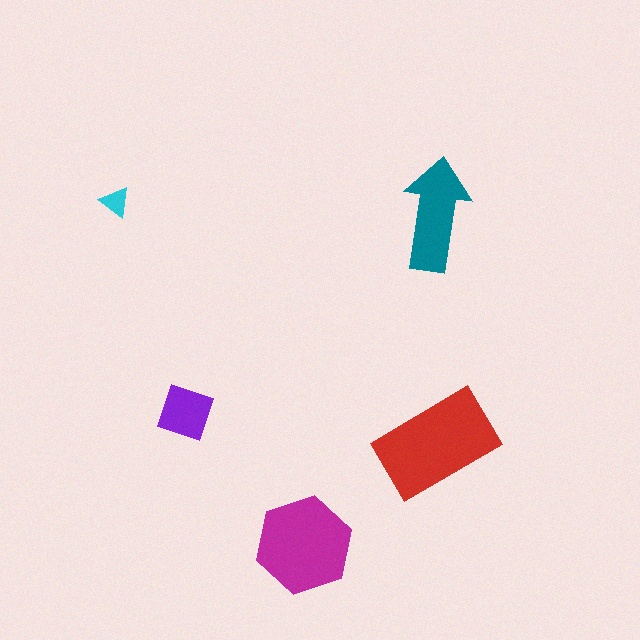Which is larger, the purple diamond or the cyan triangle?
The purple diamond.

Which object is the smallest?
The cyan triangle.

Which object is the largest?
The red rectangle.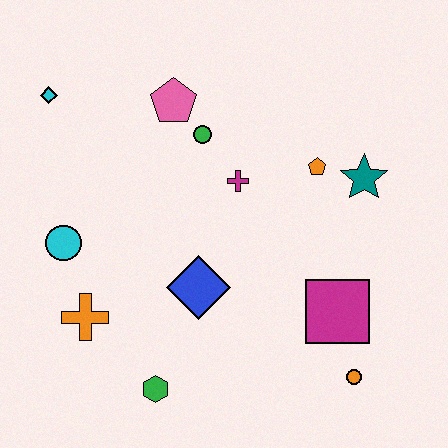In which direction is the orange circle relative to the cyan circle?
The orange circle is to the right of the cyan circle.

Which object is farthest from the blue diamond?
The cyan diamond is farthest from the blue diamond.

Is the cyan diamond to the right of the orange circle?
No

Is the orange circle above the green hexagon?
Yes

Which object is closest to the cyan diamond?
The pink pentagon is closest to the cyan diamond.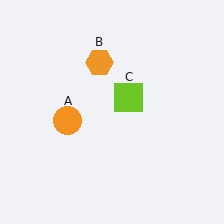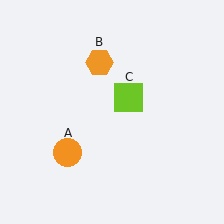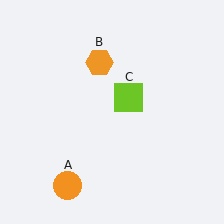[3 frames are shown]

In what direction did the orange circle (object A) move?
The orange circle (object A) moved down.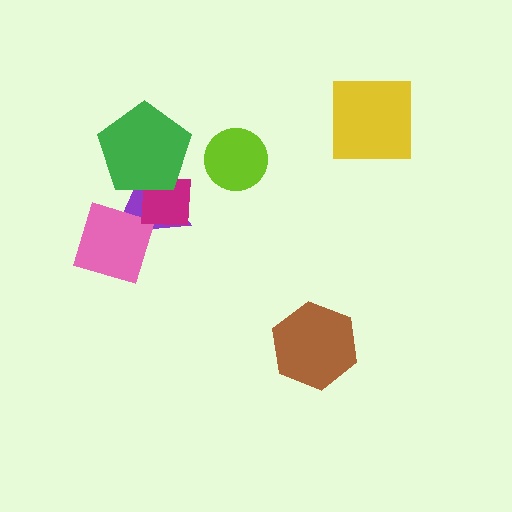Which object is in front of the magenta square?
The green pentagon is in front of the magenta square.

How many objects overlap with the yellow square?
0 objects overlap with the yellow square.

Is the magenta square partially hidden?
Yes, it is partially covered by another shape.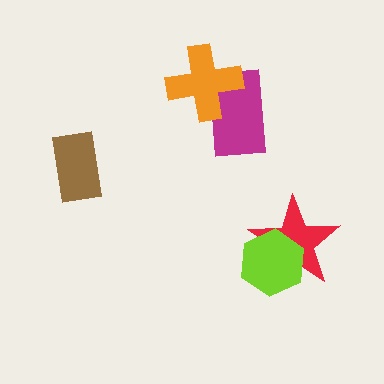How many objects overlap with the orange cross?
1 object overlaps with the orange cross.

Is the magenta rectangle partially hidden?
Yes, it is partially covered by another shape.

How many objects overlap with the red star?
1 object overlaps with the red star.